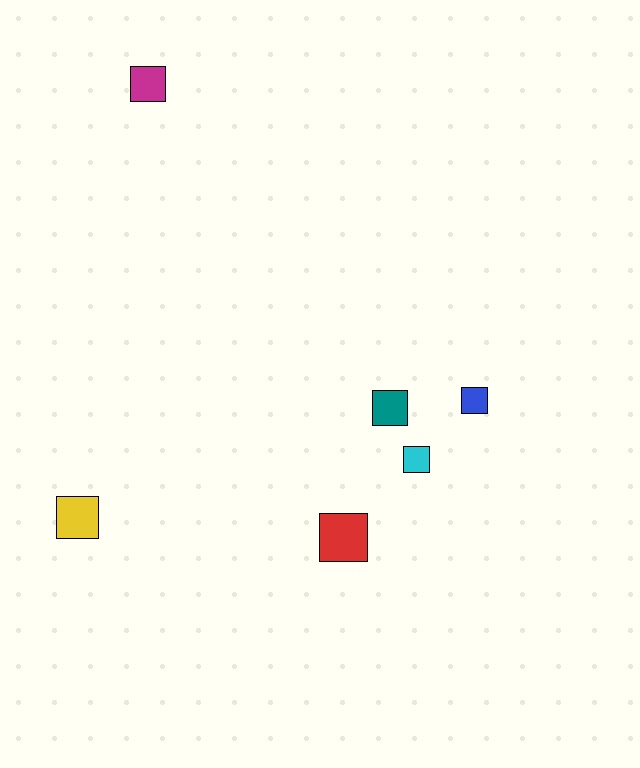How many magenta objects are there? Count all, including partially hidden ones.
There is 1 magenta object.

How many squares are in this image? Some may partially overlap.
There are 6 squares.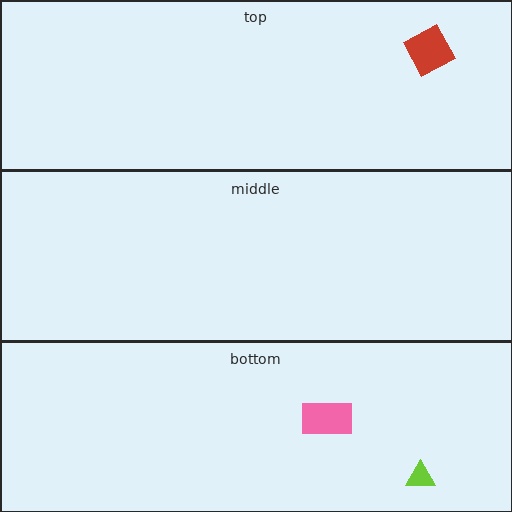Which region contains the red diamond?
The top region.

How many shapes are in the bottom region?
2.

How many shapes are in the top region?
1.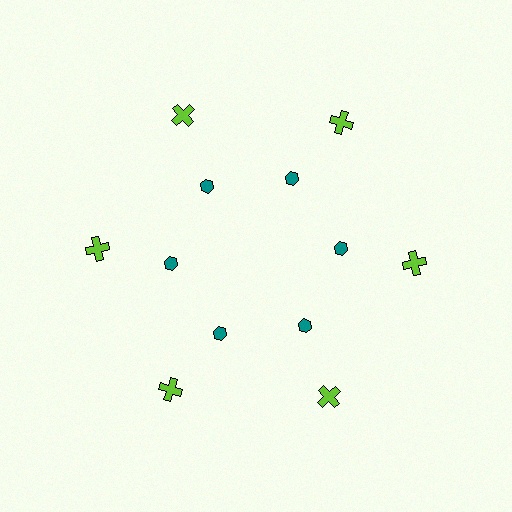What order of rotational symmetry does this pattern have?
This pattern has 6-fold rotational symmetry.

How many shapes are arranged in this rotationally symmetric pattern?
There are 12 shapes, arranged in 6 groups of 2.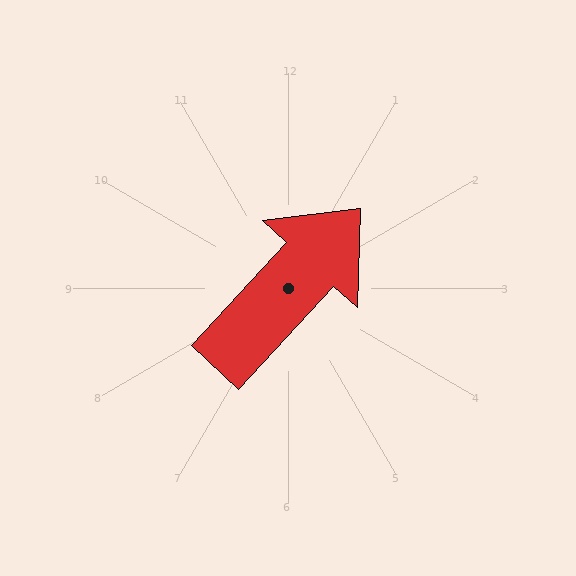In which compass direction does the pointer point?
Northeast.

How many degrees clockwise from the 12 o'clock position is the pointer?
Approximately 43 degrees.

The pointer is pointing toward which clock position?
Roughly 1 o'clock.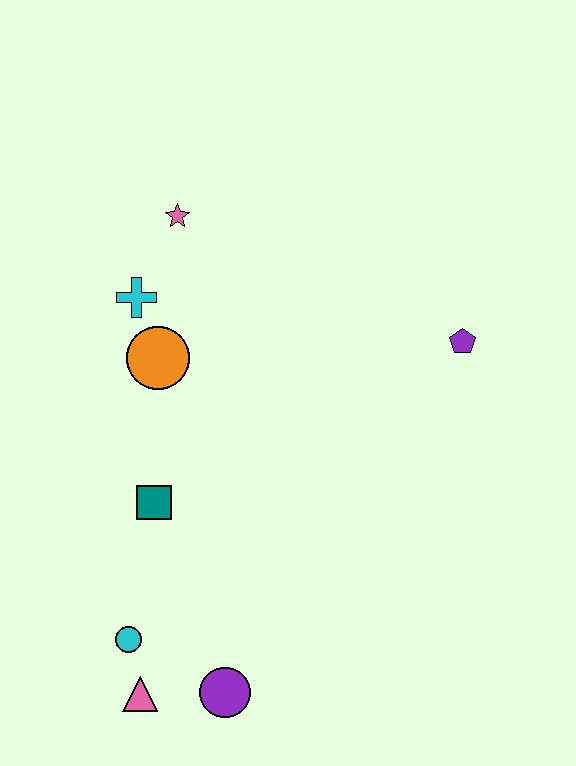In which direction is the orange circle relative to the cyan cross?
The orange circle is below the cyan cross.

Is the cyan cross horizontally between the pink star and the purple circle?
No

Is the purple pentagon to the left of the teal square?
No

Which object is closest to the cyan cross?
The orange circle is closest to the cyan cross.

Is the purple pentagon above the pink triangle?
Yes